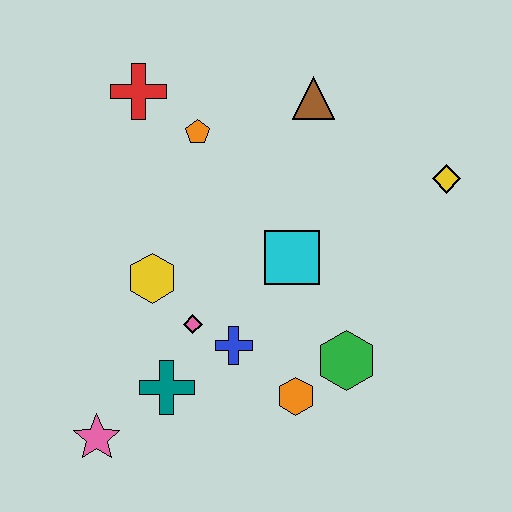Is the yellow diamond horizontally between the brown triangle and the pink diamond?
No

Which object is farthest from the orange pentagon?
The pink star is farthest from the orange pentagon.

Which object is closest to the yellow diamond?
The brown triangle is closest to the yellow diamond.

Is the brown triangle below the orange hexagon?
No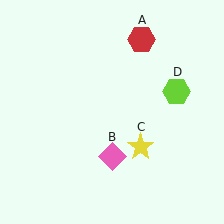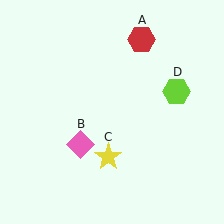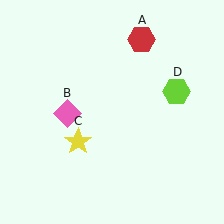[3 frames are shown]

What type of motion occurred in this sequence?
The pink diamond (object B), yellow star (object C) rotated clockwise around the center of the scene.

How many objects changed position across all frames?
2 objects changed position: pink diamond (object B), yellow star (object C).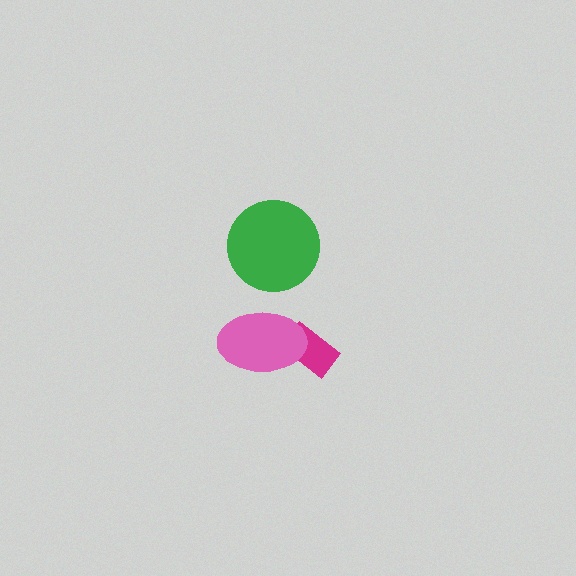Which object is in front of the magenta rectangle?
The pink ellipse is in front of the magenta rectangle.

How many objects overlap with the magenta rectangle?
1 object overlaps with the magenta rectangle.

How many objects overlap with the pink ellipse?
1 object overlaps with the pink ellipse.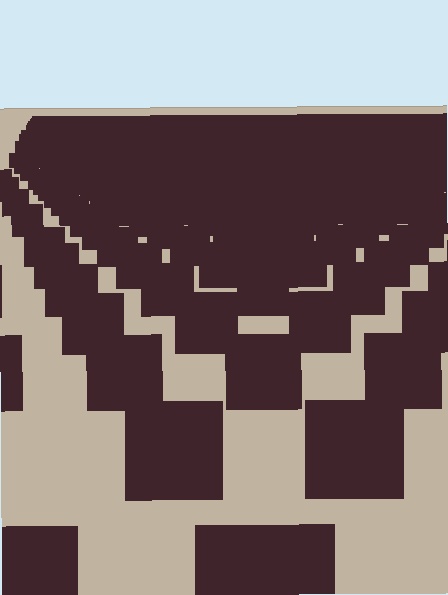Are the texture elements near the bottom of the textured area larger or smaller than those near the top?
Larger. Near the bottom, elements are closer to the viewer and appear at a bigger on-screen size.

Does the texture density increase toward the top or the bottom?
Density increases toward the top.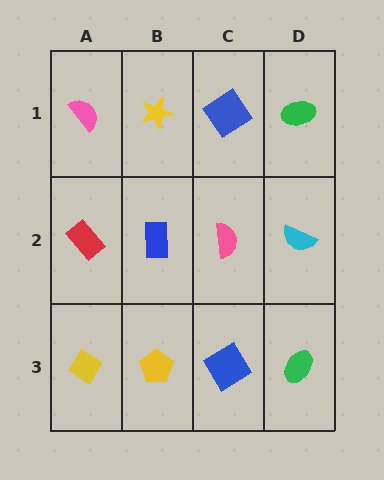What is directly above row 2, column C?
A blue diamond.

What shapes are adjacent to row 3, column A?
A red rectangle (row 2, column A), a yellow pentagon (row 3, column B).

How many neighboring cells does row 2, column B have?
4.